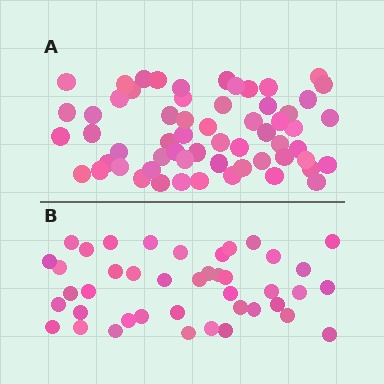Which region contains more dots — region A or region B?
Region A (the top region) has more dots.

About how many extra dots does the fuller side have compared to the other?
Region A has approximately 20 more dots than region B.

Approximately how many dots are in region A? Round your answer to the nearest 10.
About 60 dots.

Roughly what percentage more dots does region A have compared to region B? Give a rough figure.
About 45% more.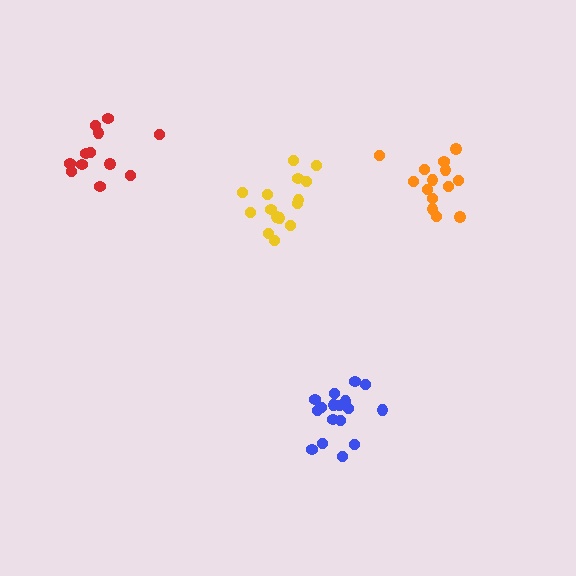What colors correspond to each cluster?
The clusters are colored: yellow, blue, orange, red.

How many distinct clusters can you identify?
There are 4 distinct clusters.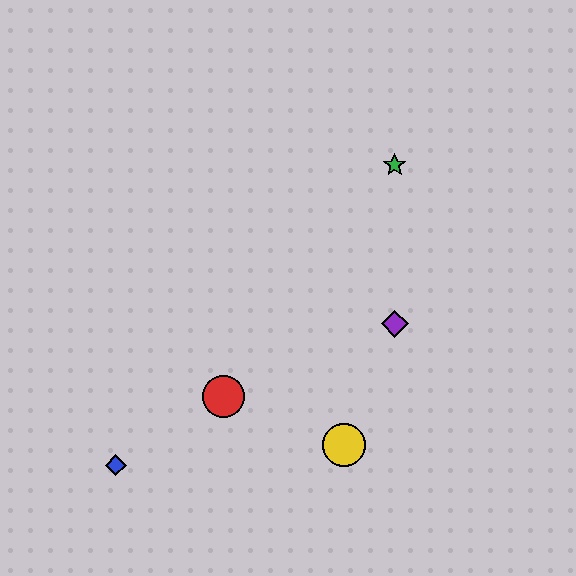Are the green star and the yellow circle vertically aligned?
No, the green star is at x≈395 and the yellow circle is at x≈344.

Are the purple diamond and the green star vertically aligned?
Yes, both are at x≈395.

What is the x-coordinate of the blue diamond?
The blue diamond is at x≈116.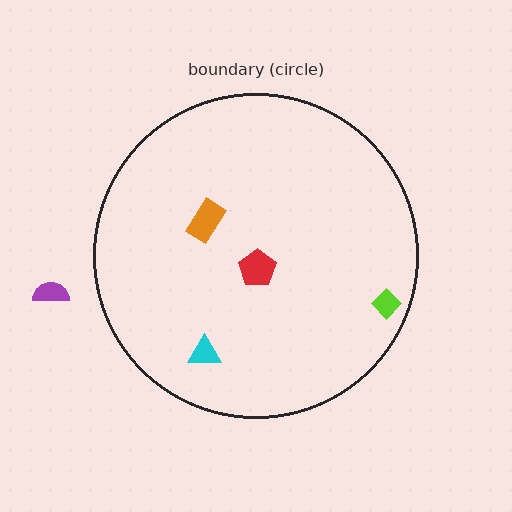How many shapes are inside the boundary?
4 inside, 1 outside.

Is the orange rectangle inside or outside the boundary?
Inside.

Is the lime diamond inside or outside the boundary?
Inside.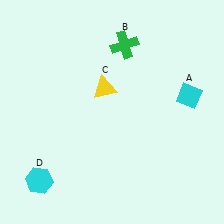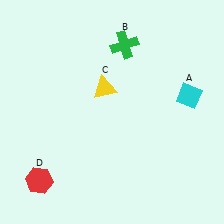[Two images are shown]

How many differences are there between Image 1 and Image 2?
There is 1 difference between the two images.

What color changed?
The hexagon (D) changed from cyan in Image 1 to red in Image 2.